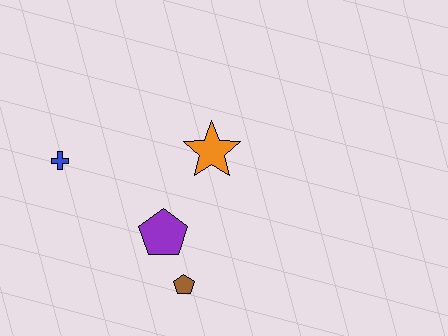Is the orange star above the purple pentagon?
Yes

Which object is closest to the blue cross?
The purple pentagon is closest to the blue cross.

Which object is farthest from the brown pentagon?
The blue cross is farthest from the brown pentagon.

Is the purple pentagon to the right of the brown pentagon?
No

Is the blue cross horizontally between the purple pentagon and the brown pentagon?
No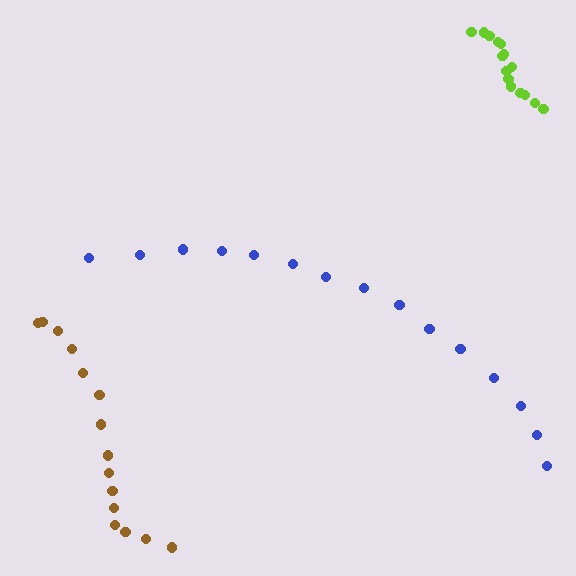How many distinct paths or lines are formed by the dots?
There are 3 distinct paths.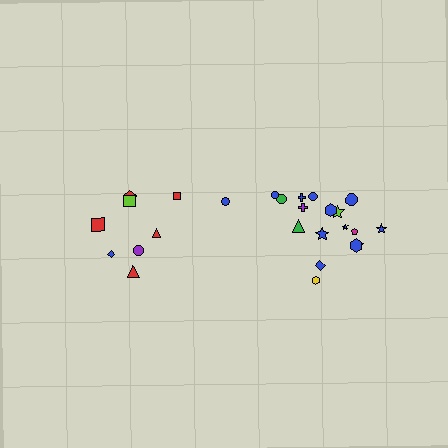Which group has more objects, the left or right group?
The right group.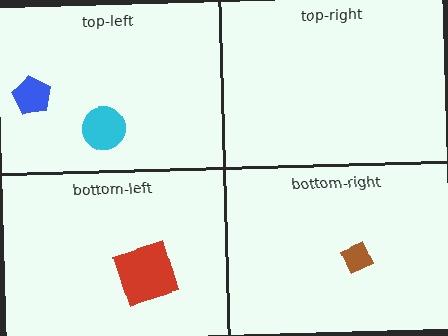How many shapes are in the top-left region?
2.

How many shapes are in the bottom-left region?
1.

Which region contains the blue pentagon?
The top-left region.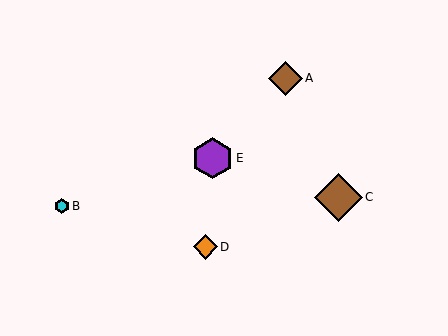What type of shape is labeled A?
Shape A is a brown diamond.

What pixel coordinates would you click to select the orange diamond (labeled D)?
Click at (205, 247) to select the orange diamond D.